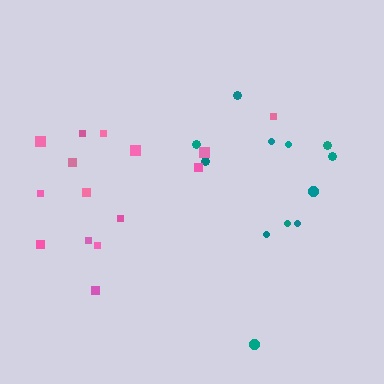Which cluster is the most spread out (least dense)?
Pink.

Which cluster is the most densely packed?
Teal.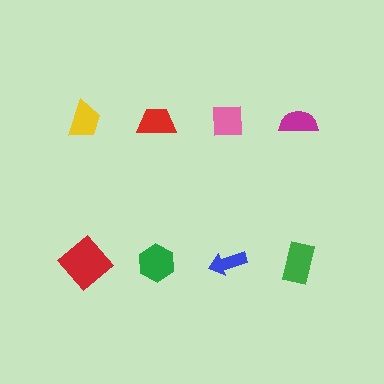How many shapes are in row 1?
4 shapes.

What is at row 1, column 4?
A magenta semicircle.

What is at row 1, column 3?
A pink square.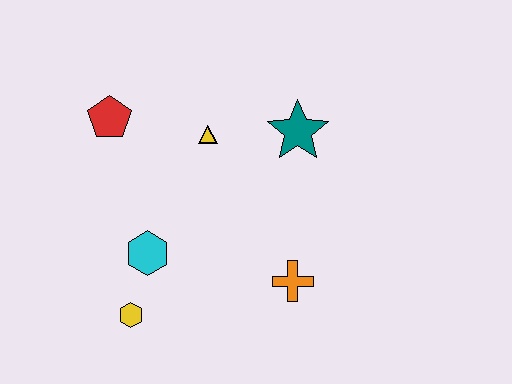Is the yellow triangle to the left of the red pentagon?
No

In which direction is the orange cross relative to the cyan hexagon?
The orange cross is to the right of the cyan hexagon.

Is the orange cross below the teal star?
Yes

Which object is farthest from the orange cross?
The red pentagon is farthest from the orange cross.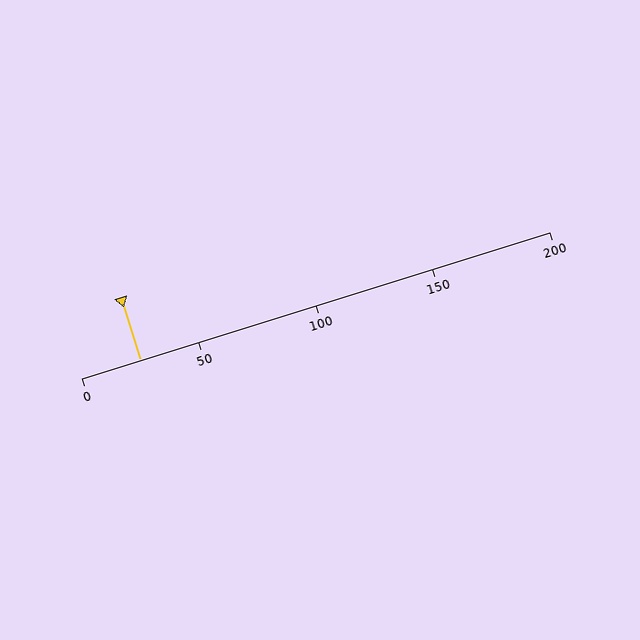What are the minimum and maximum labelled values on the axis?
The axis runs from 0 to 200.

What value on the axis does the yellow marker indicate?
The marker indicates approximately 25.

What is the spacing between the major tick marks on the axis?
The major ticks are spaced 50 apart.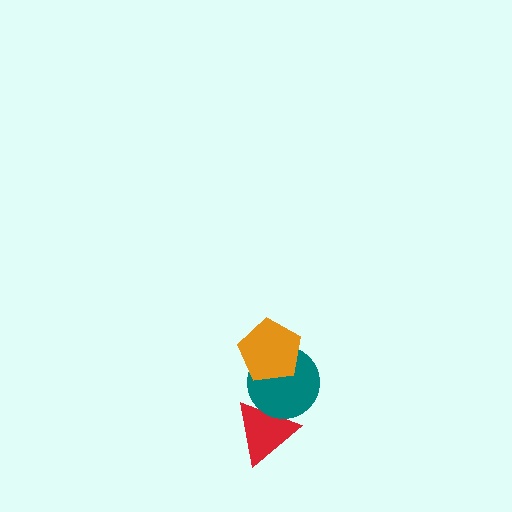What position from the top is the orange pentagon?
The orange pentagon is 1st from the top.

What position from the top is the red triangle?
The red triangle is 3rd from the top.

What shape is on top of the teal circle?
The orange pentagon is on top of the teal circle.